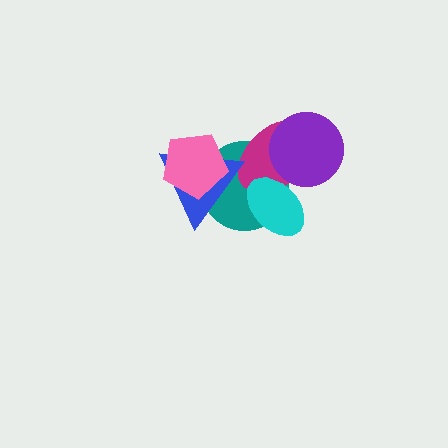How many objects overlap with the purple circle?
2 objects overlap with the purple circle.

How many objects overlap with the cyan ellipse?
2 objects overlap with the cyan ellipse.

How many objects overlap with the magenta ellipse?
4 objects overlap with the magenta ellipse.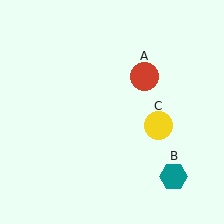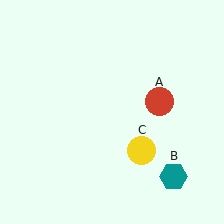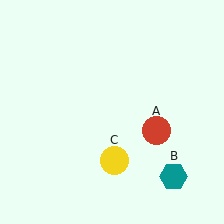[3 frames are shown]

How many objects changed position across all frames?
2 objects changed position: red circle (object A), yellow circle (object C).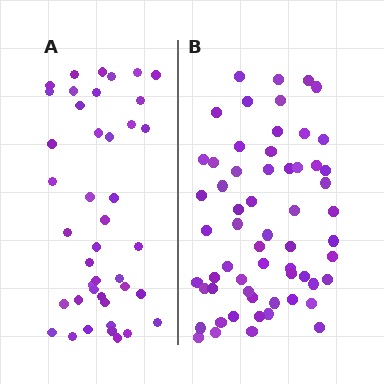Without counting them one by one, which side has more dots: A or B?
Region B (the right region) has more dots.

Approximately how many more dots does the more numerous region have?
Region B has approximately 20 more dots than region A.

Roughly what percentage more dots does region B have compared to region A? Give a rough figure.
About 45% more.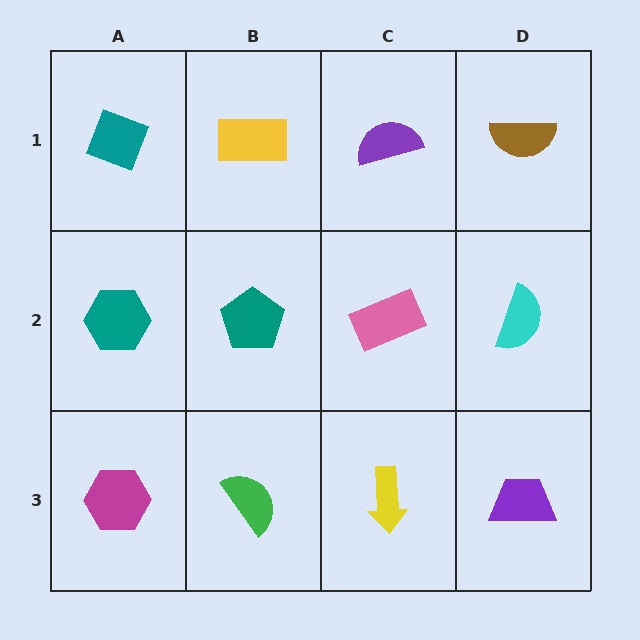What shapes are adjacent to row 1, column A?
A teal hexagon (row 2, column A), a yellow rectangle (row 1, column B).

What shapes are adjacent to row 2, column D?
A brown semicircle (row 1, column D), a purple trapezoid (row 3, column D), a pink rectangle (row 2, column C).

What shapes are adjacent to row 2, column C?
A purple semicircle (row 1, column C), a yellow arrow (row 3, column C), a teal pentagon (row 2, column B), a cyan semicircle (row 2, column D).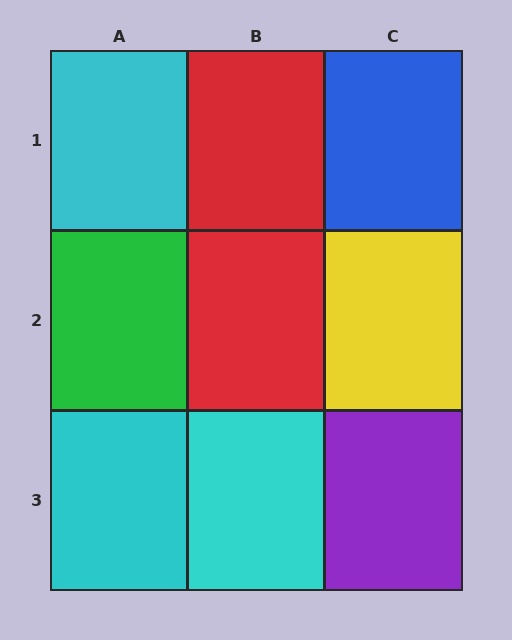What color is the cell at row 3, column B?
Cyan.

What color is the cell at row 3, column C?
Purple.